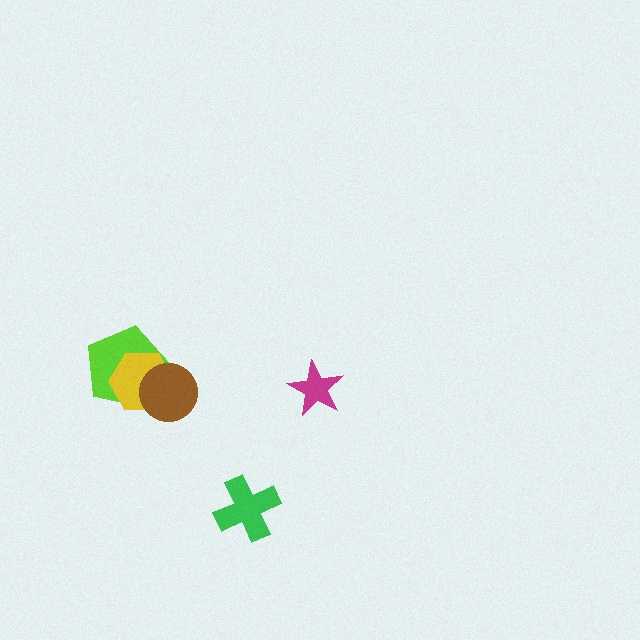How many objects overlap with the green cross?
0 objects overlap with the green cross.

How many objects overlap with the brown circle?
2 objects overlap with the brown circle.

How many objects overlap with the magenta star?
0 objects overlap with the magenta star.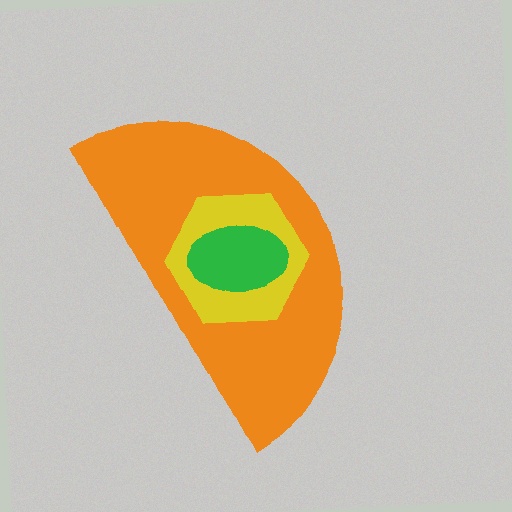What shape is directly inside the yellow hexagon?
The green ellipse.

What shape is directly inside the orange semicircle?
The yellow hexagon.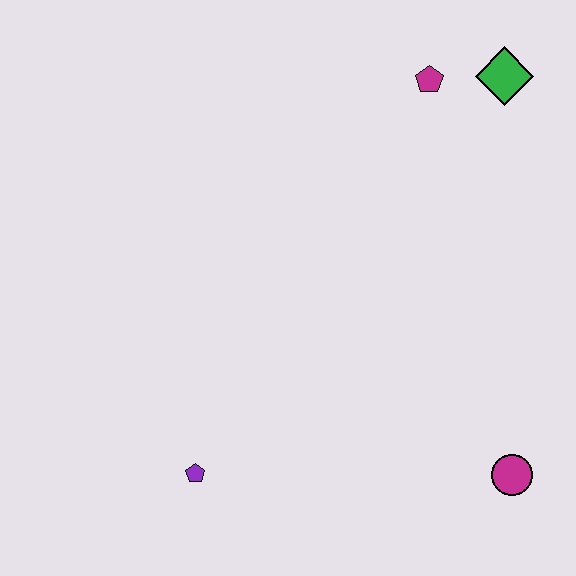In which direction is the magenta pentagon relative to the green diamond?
The magenta pentagon is to the left of the green diamond.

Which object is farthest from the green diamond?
The purple pentagon is farthest from the green diamond.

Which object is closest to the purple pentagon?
The magenta circle is closest to the purple pentagon.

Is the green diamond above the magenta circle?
Yes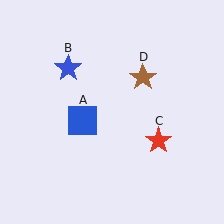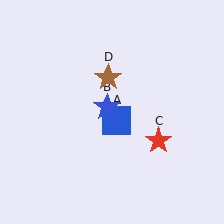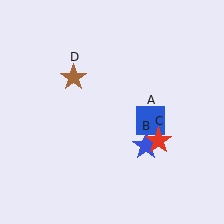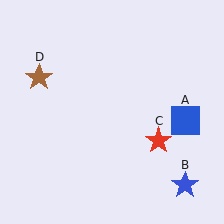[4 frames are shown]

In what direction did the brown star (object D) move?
The brown star (object D) moved left.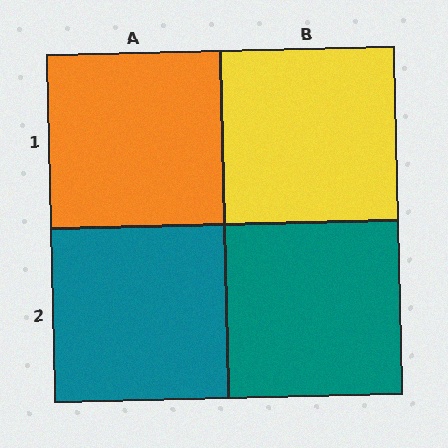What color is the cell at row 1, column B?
Yellow.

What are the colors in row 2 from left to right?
Teal, teal.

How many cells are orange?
1 cell is orange.